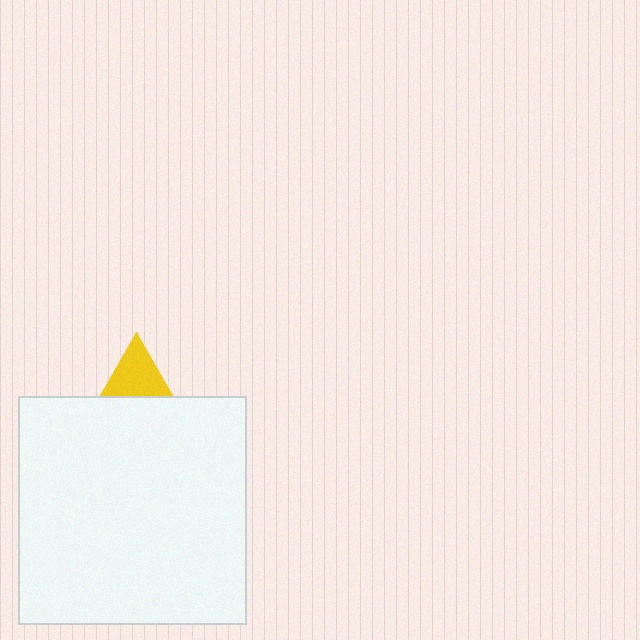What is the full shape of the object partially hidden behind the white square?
The partially hidden object is a yellow triangle.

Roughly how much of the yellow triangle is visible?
A small part of it is visible (roughly 32%).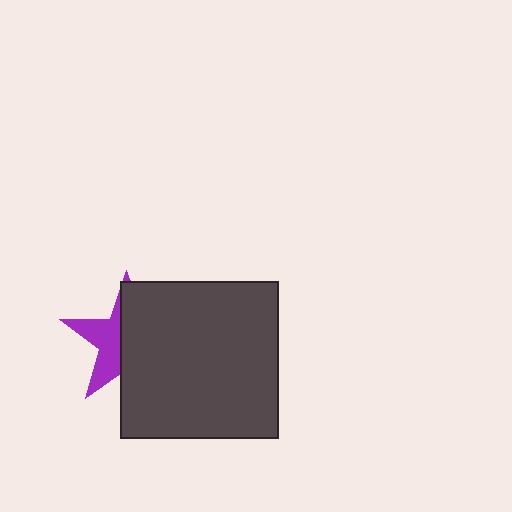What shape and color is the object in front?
The object in front is a dark gray square.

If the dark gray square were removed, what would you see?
You would see the complete purple star.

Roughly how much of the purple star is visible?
A small part of it is visible (roughly 40%).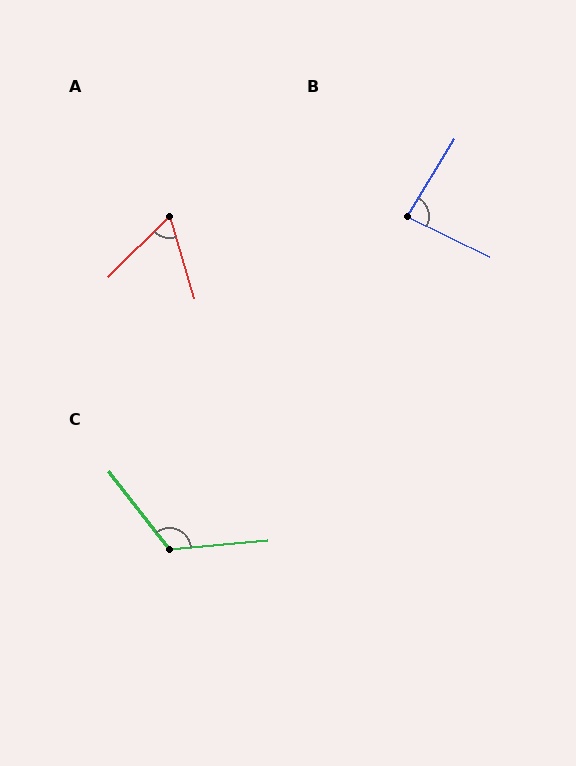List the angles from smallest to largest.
A (62°), B (85°), C (122°).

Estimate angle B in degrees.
Approximately 85 degrees.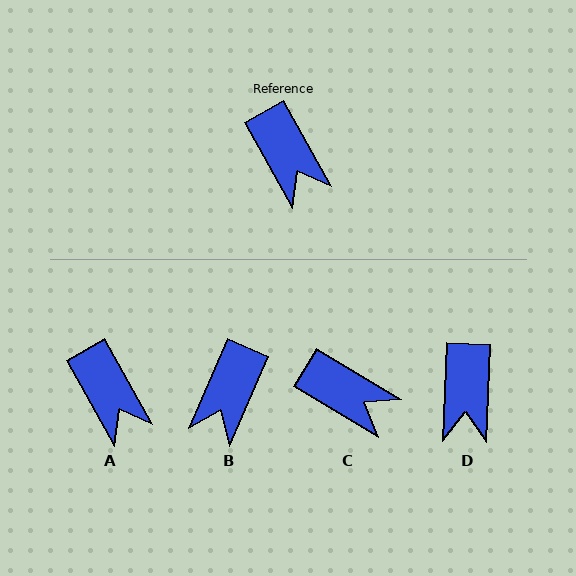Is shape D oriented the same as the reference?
No, it is off by about 31 degrees.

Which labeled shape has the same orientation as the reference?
A.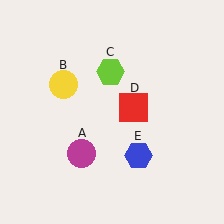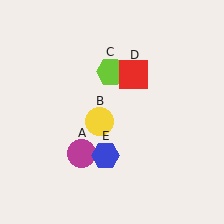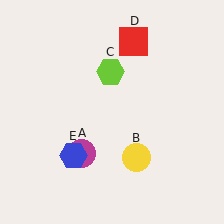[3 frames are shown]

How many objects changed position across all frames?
3 objects changed position: yellow circle (object B), red square (object D), blue hexagon (object E).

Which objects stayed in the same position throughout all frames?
Magenta circle (object A) and lime hexagon (object C) remained stationary.